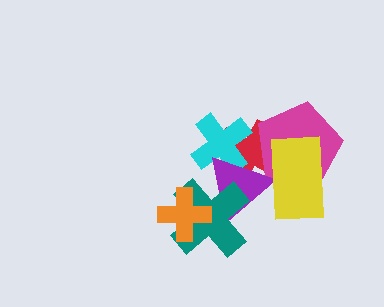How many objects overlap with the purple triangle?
5 objects overlap with the purple triangle.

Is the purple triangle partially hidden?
Yes, it is partially covered by another shape.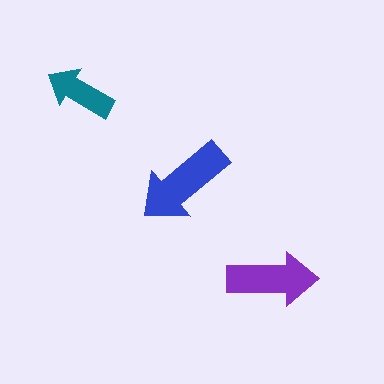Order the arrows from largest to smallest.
the blue one, the purple one, the teal one.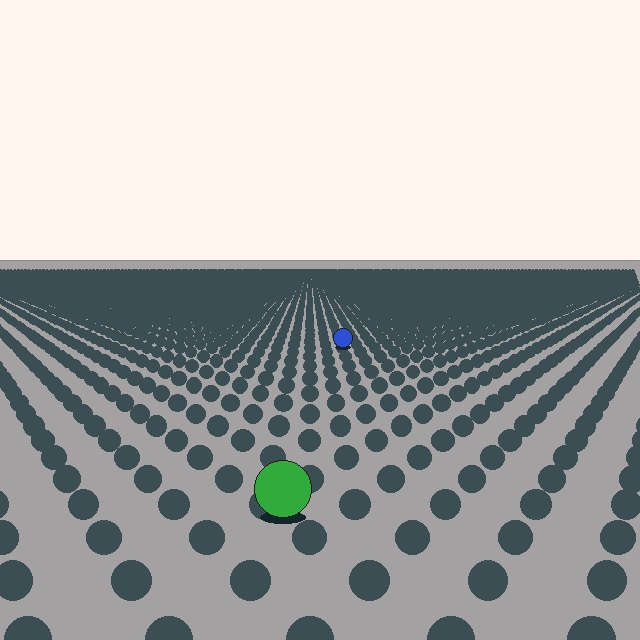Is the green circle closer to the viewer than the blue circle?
Yes. The green circle is closer — you can tell from the texture gradient: the ground texture is coarser near it.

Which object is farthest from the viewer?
The blue circle is farthest from the viewer. It appears smaller and the ground texture around it is denser.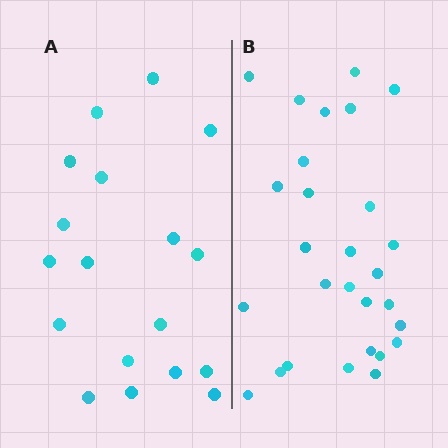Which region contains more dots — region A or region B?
Region B (the right region) has more dots.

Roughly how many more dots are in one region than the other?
Region B has roughly 10 or so more dots than region A.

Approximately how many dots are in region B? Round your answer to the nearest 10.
About 30 dots. (The exact count is 28, which rounds to 30.)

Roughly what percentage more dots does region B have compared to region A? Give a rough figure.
About 55% more.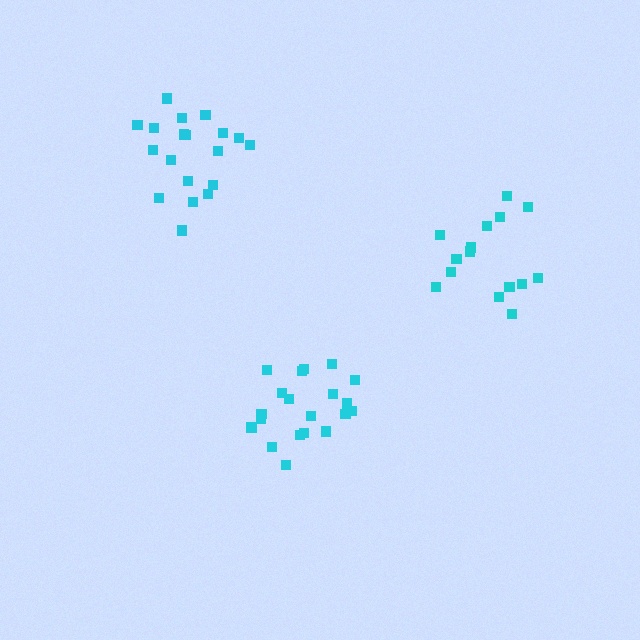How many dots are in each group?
Group 1: 20 dots, Group 2: 15 dots, Group 3: 19 dots (54 total).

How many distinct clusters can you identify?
There are 3 distinct clusters.